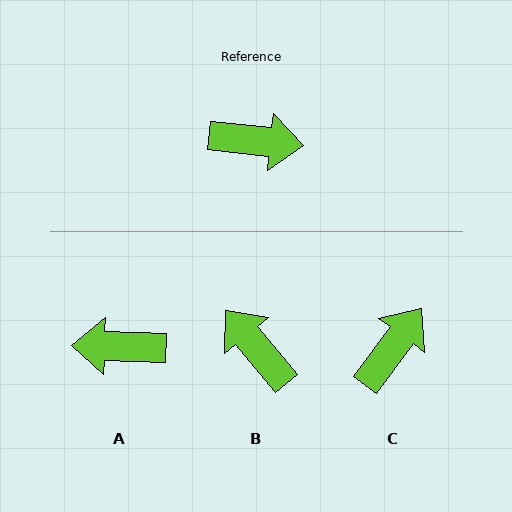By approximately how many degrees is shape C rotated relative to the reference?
Approximately 59 degrees counter-clockwise.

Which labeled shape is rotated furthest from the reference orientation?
A, about 175 degrees away.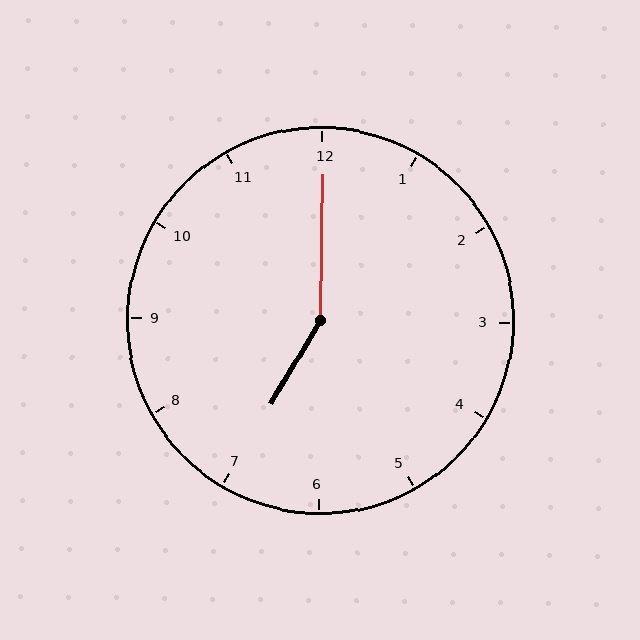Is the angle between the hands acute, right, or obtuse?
It is obtuse.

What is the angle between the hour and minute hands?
Approximately 150 degrees.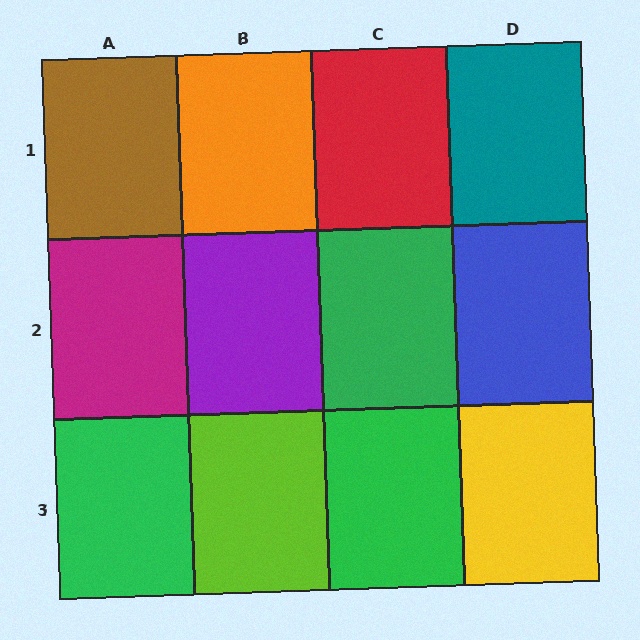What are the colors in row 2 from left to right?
Magenta, purple, green, blue.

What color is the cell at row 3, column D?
Yellow.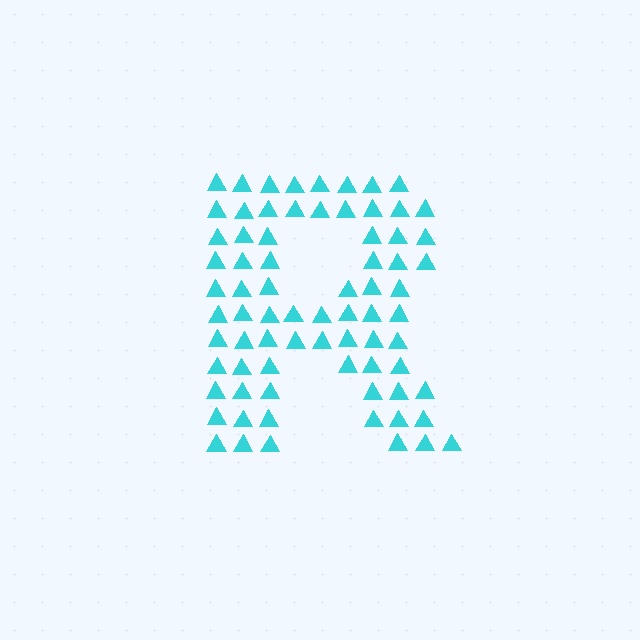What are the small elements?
The small elements are triangles.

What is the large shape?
The large shape is the letter R.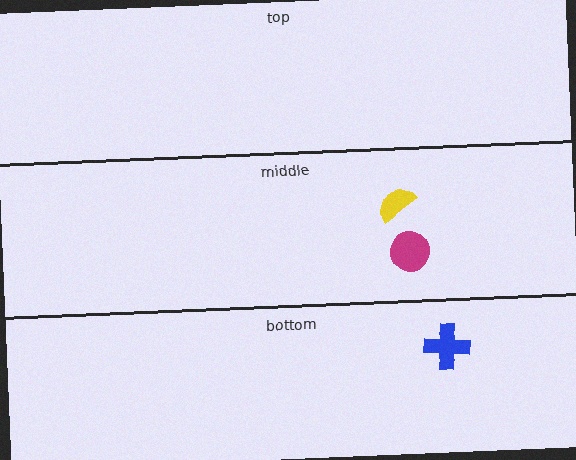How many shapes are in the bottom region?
1.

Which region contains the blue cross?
The bottom region.